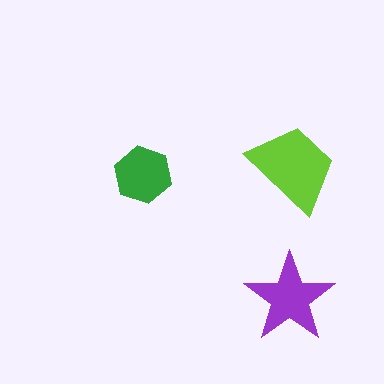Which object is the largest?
The lime trapezoid.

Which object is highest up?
The lime trapezoid is topmost.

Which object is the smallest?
The green hexagon.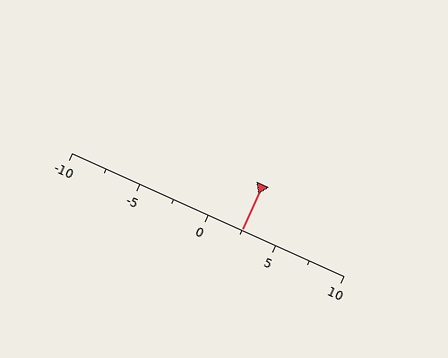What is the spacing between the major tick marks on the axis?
The major ticks are spaced 5 apart.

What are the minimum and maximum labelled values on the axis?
The axis runs from -10 to 10.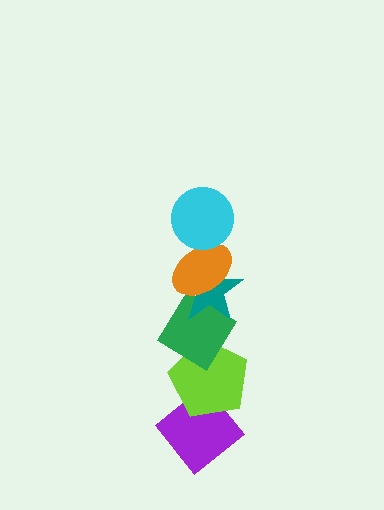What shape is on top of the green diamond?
The teal star is on top of the green diamond.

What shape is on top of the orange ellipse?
The cyan circle is on top of the orange ellipse.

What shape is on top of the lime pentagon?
The green diamond is on top of the lime pentagon.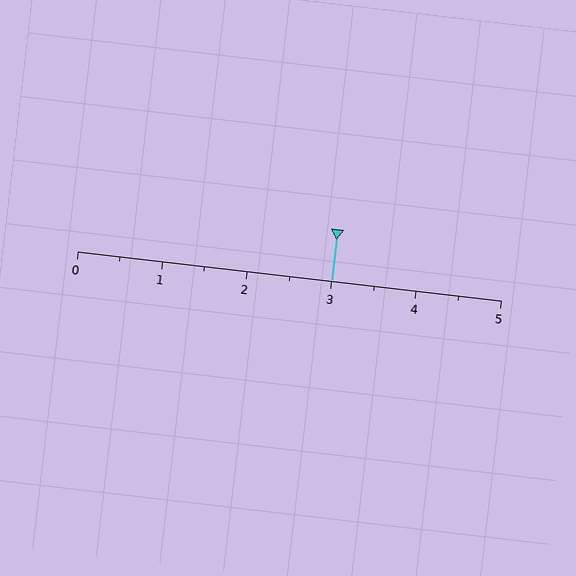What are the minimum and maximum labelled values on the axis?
The axis runs from 0 to 5.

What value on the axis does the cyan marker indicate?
The marker indicates approximately 3.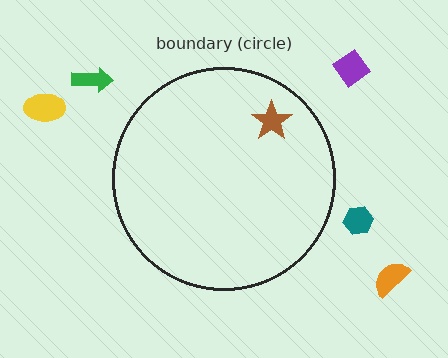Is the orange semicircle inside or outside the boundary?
Outside.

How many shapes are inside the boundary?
1 inside, 5 outside.